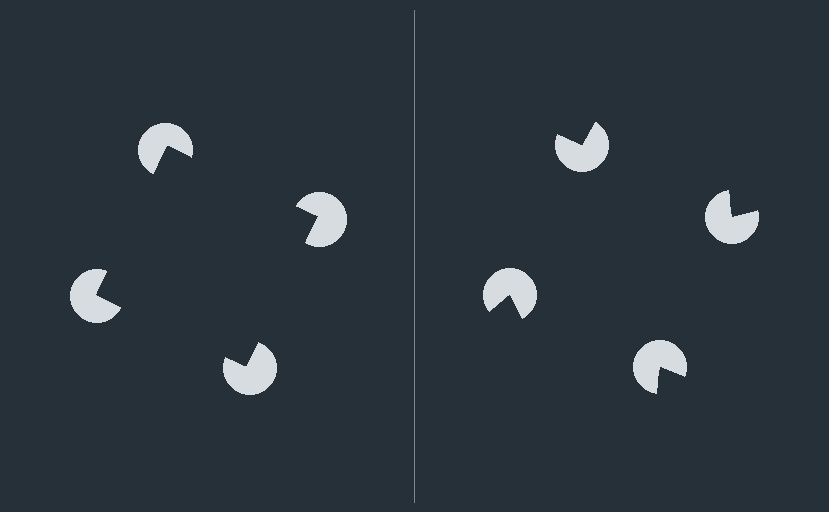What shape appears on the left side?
An illusory square.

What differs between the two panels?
The pac-man discs are positioned identically on both sides; only the wedge orientations differ. On the left they align to a square; on the right they are misaligned.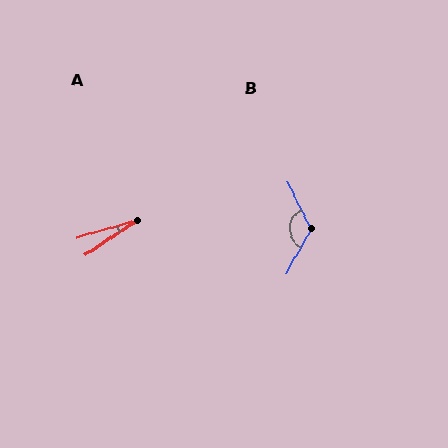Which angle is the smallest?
A, at approximately 17 degrees.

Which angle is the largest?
B, at approximately 124 degrees.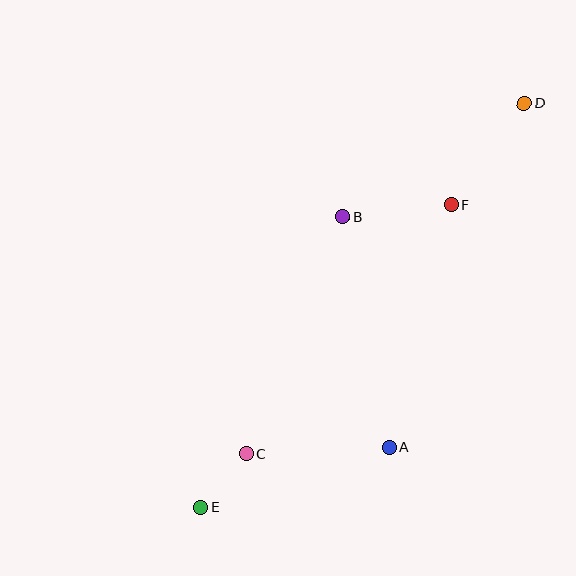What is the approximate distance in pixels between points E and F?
The distance between E and F is approximately 392 pixels.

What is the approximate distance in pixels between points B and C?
The distance between B and C is approximately 256 pixels.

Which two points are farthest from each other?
Points D and E are farthest from each other.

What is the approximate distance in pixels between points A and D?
The distance between A and D is approximately 369 pixels.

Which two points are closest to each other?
Points C and E are closest to each other.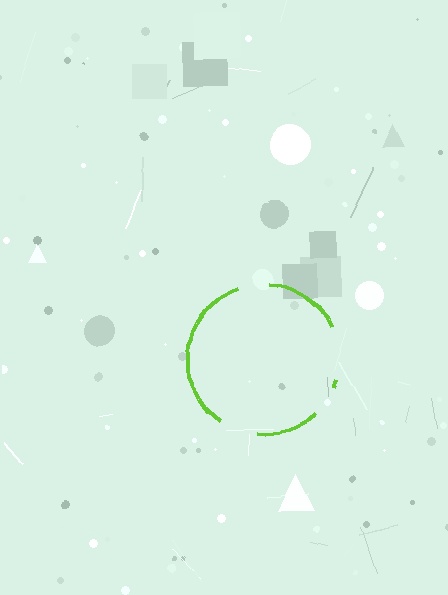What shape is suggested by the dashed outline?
The dashed outline suggests a circle.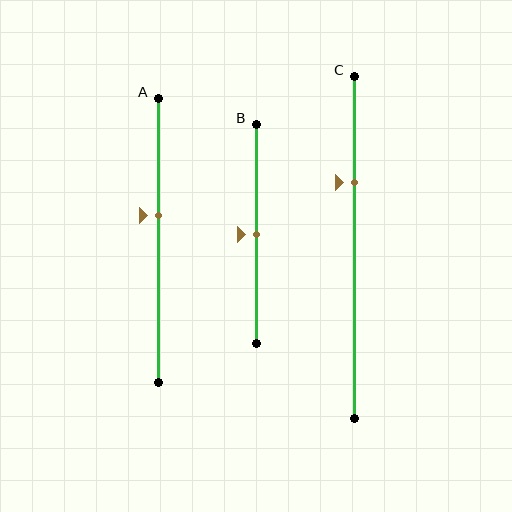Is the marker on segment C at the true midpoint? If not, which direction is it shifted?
No, the marker on segment C is shifted upward by about 19% of the segment length.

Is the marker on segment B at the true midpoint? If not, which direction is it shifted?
Yes, the marker on segment B is at the true midpoint.